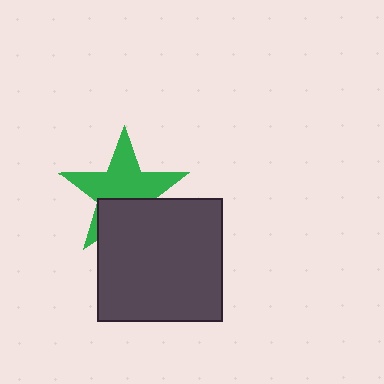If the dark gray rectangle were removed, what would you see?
You would see the complete green star.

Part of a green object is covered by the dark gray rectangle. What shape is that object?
It is a star.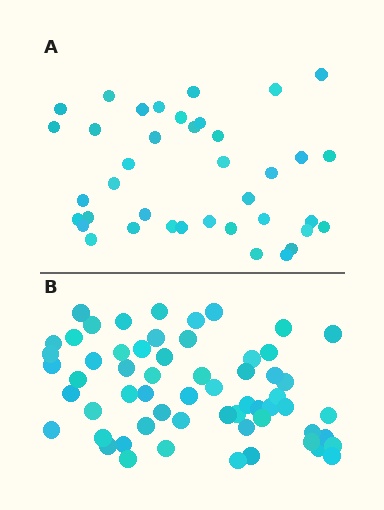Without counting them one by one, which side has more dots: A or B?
Region B (the bottom region) has more dots.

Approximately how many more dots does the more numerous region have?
Region B has approximately 20 more dots than region A.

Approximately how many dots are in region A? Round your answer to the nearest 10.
About 40 dots. (The exact count is 39, which rounds to 40.)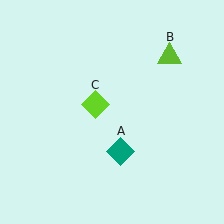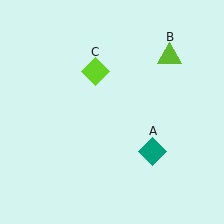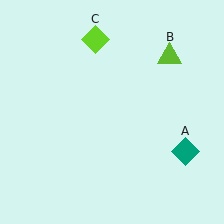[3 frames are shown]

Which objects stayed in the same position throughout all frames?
Lime triangle (object B) remained stationary.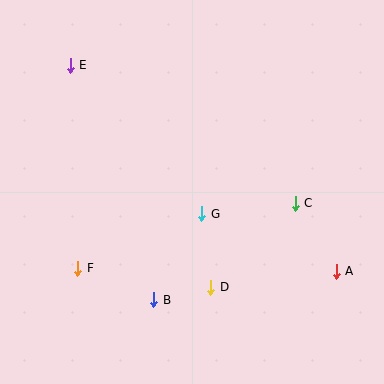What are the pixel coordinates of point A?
Point A is at (336, 271).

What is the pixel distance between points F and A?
The distance between F and A is 259 pixels.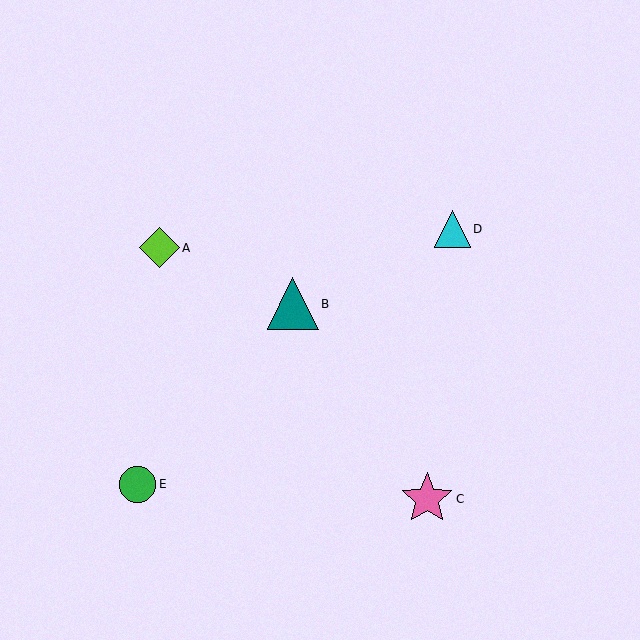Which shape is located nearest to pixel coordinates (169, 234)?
The lime diamond (labeled A) at (159, 248) is nearest to that location.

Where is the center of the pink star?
The center of the pink star is at (427, 499).